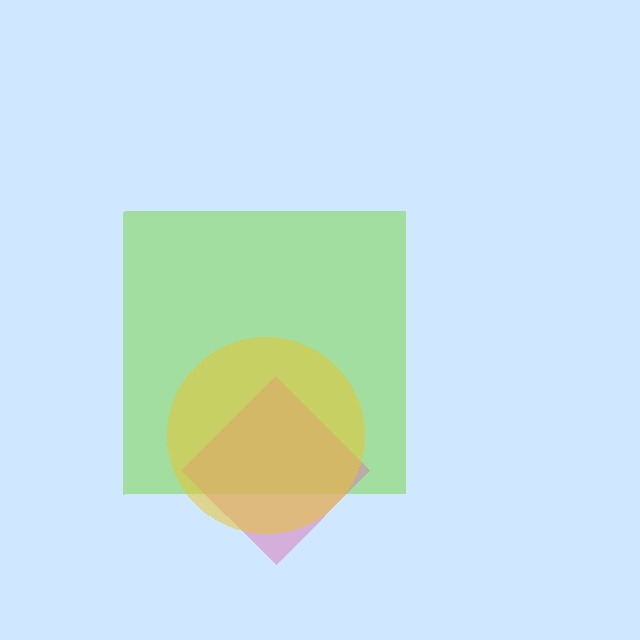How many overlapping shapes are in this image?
There are 3 overlapping shapes in the image.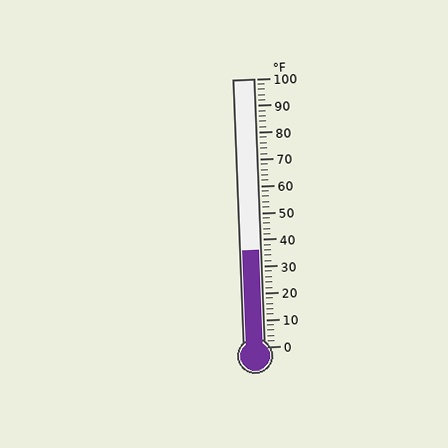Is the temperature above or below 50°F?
The temperature is below 50°F.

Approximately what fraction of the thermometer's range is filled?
The thermometer is filled to approximately 35% of its range.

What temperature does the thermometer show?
The thermometer shows approximately 36°F.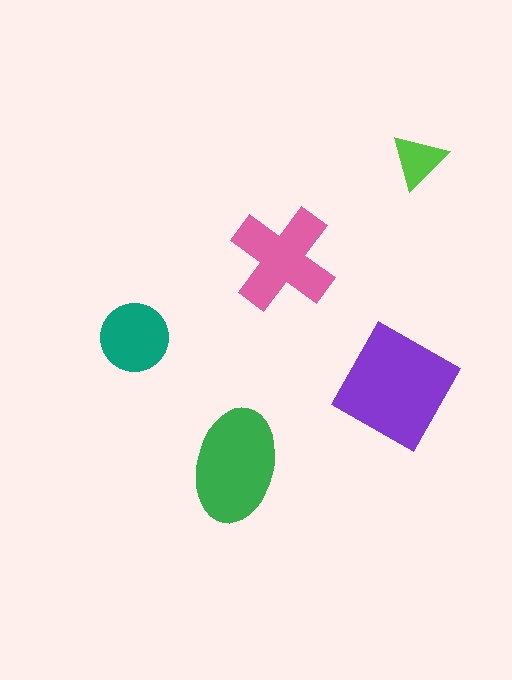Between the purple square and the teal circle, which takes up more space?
The purple square.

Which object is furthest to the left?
The teal circle is leftmost.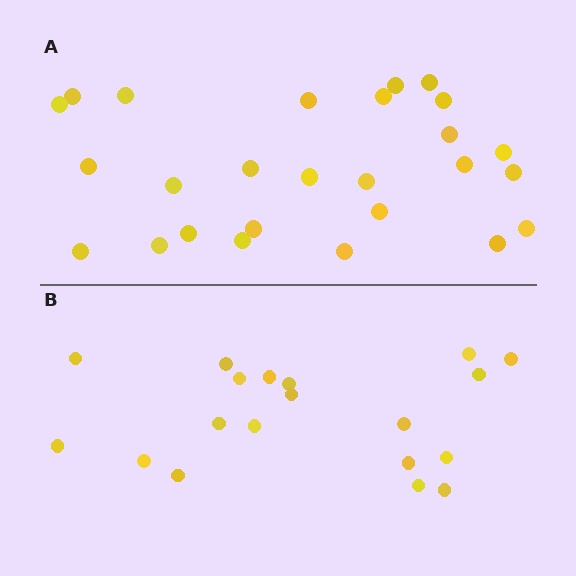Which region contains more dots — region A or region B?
Region A (the top region) has more dots.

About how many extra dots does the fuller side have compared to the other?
Region A has roughly 8 or so more dots than region B.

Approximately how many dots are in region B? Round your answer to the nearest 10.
About 20 dots. (The exact count is 19, which rounds to 20.)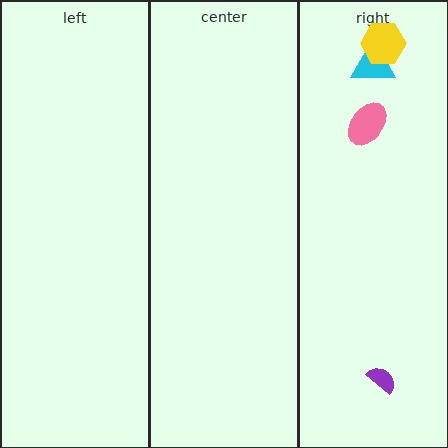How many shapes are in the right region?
4.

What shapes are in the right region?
The cyan triangle, the yellow hexagon, the pink ellipse, the purple semicircle.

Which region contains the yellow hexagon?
The right region.